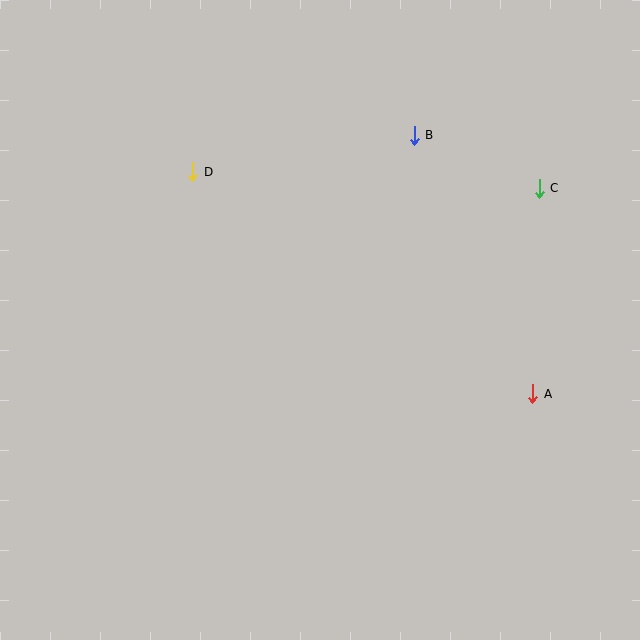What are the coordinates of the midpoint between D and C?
The midpoint between D and C is at (366, 180).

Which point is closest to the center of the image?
Point D at (193, 172) is closest to the center.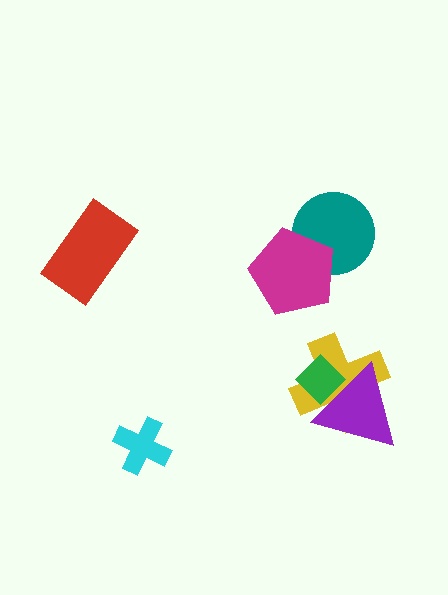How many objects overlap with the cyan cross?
0 objects overlap with the cyan cross.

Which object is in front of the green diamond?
The purple triangle is in front of the green diamond.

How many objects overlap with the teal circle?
1 object overlaps with the teal circle.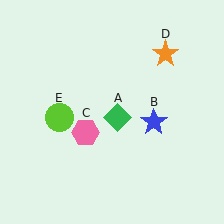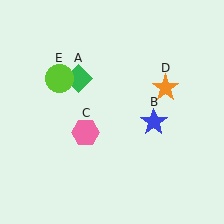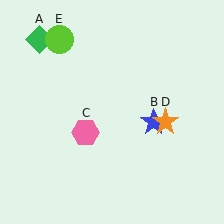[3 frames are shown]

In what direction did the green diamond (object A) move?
The green diamond (object A) moved up and to the left.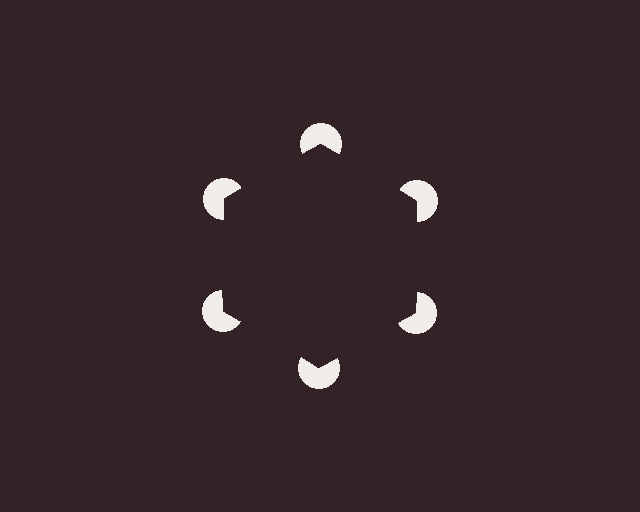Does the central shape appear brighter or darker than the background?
It typically appears slightly darker than the background, even though no actual brightness change is drawn.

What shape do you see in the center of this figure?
An illusory hexagon — its edges are inferred from the aligned wedge cuts in the pac-man discs, not physically drawn.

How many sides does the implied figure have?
6 sides.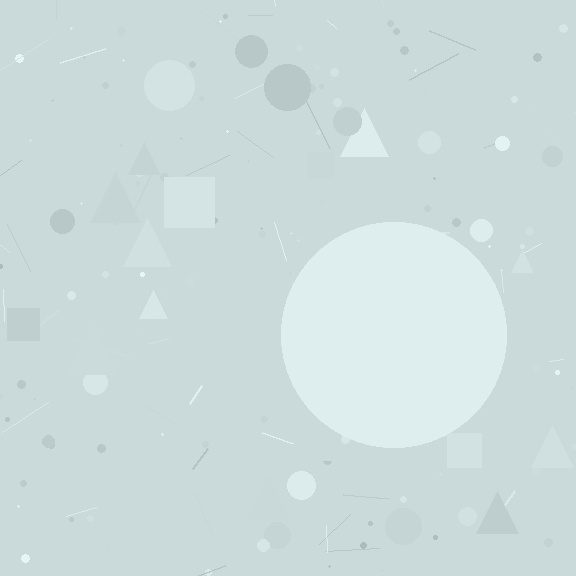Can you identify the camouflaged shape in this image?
The camouflaged shape is a circle.